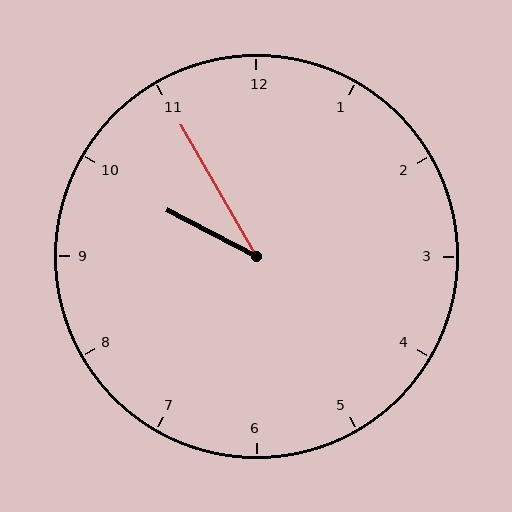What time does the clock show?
9:55.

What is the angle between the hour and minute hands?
Approximately 32 degrees.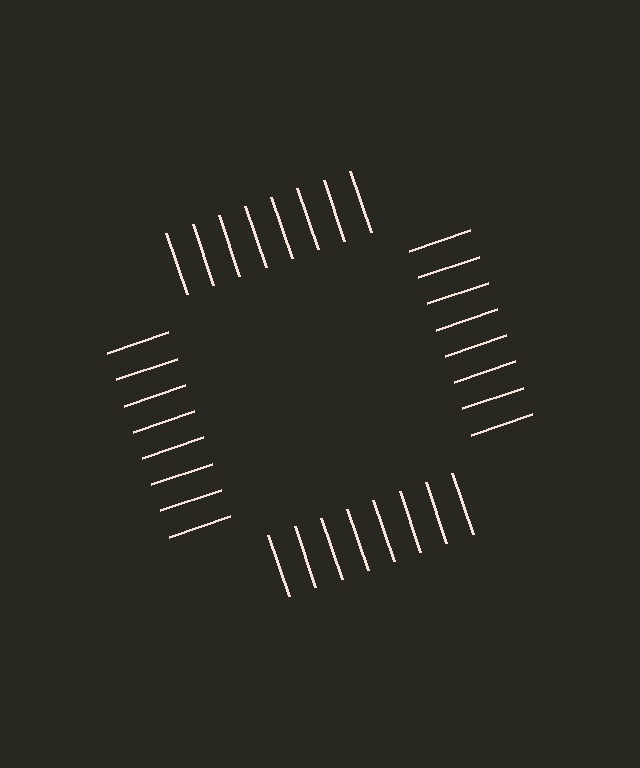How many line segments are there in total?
32 — 8 along each of the 4 edges.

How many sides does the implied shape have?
4 sides — the line-ends trace a square.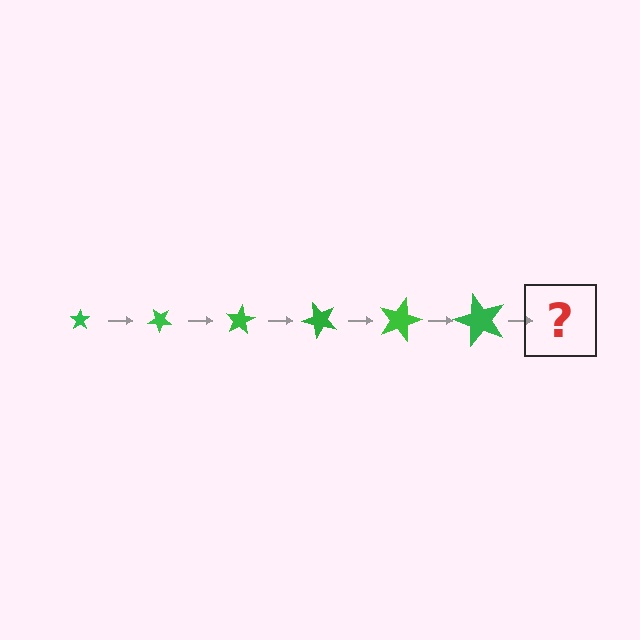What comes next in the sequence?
The next element should be a star, larger than the previous one and rotated 240 degrees from the start.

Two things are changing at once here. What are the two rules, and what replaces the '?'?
The two rules are that the star grows larger each step and it rotates 40 degrees each step. The '?' should be a star, larger than the previous one and rotated 240 degrees from the start.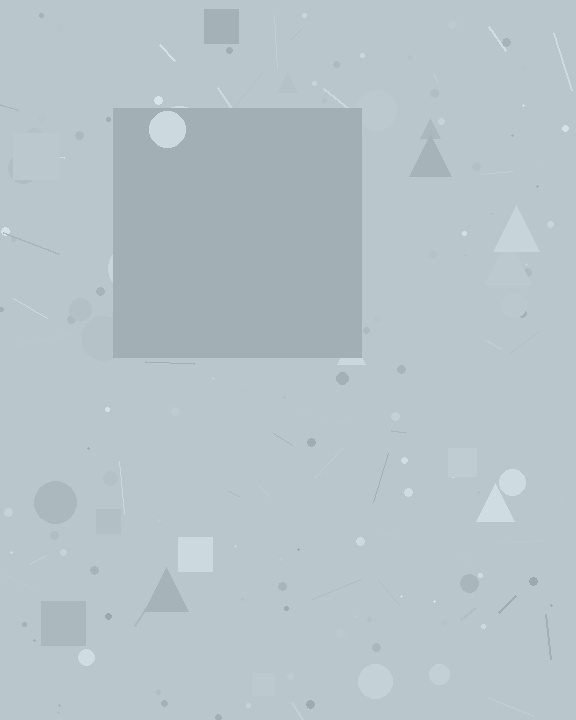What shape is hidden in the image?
A square is hidden in the image.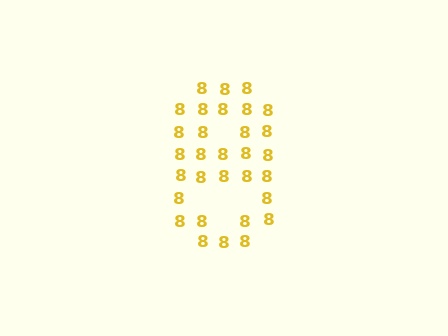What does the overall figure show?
The overall figure shows the digit 8.